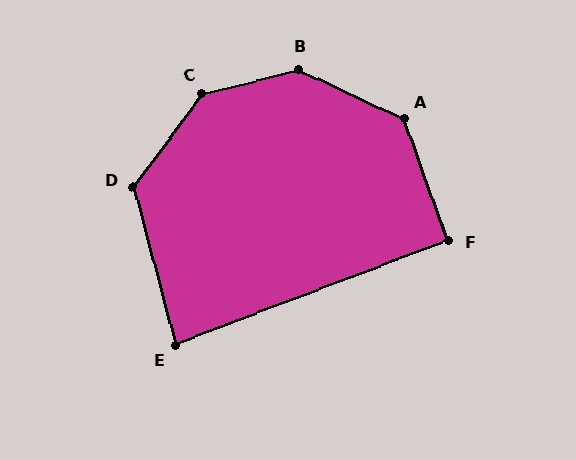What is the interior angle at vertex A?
Approximately 135 degrees (obtuse).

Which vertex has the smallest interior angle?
E, at approximately 84 degrees.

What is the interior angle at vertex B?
Approximately 141 degrees (obtuse).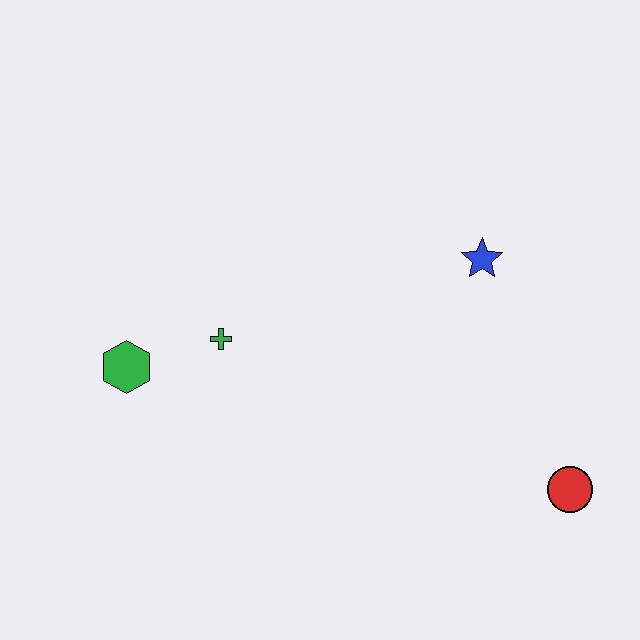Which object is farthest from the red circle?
The green hexagon is farthest from the red circle.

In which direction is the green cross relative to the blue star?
The green cross is to the left of the blue star.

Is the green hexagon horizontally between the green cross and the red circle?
No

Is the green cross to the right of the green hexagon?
Yes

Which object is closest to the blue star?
The red circle is closest to the blue star.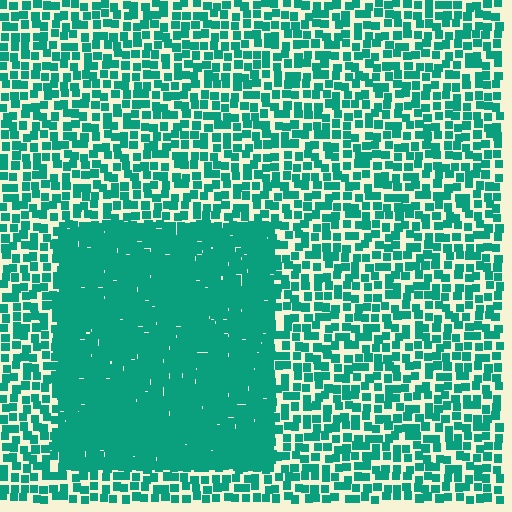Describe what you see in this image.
The image contains small teal elements arranged at two different densities. A rectangle-shaped region is visible where the elements are more densely packed than the surrounding area.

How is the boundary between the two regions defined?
The boundary is defined by a change in element density (approximately 2.4x ratio). All elements are the same color, size, and shape.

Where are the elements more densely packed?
The elements are more densely packed inside the rectangle boundary.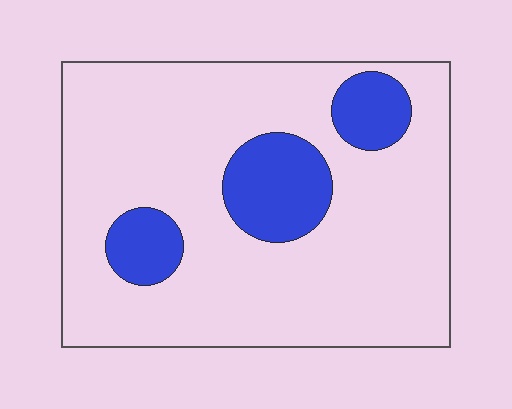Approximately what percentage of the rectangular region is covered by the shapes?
Approximately 20%.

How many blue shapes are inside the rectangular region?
3.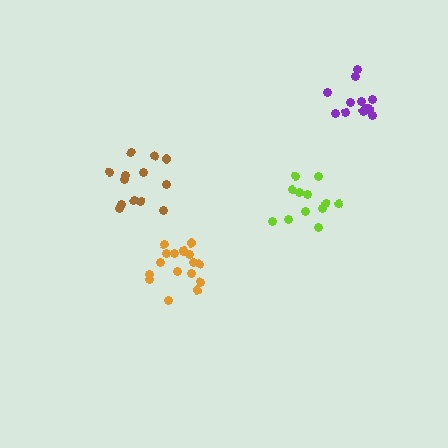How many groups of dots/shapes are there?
There are 4 groups.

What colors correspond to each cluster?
The clusters are colored: lime, brown, orange, purple.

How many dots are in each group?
Group 1: 12 dots, Group 2: 13 dots, Group 3: 17 dots, Group 4: 14 dots (56 total).